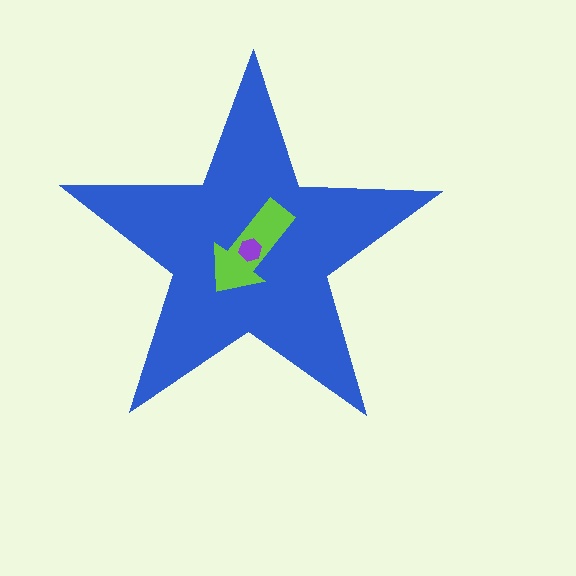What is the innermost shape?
The purple hexagon.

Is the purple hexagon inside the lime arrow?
Yes.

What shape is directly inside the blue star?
The lime arrow.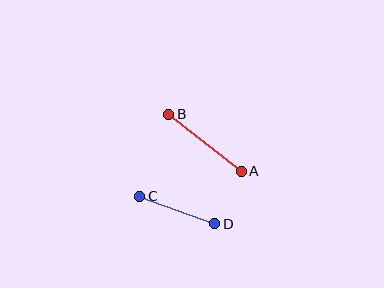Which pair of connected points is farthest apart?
Points A and B are farthest apart.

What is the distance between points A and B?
The distance is approximately 92 pixels.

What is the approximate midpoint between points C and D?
The midpoint is at approximately (177, 210) pixels.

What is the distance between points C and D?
The distance is approximately 80 pixels.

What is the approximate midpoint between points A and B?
The midpoint is at approximately (205, 143) pixels.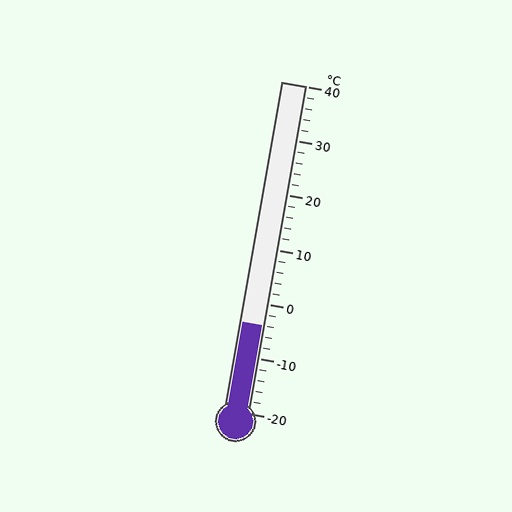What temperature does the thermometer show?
The thermometer shows approximately -4°C.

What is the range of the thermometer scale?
The thermometer scale ranges from -20°C to 40°C.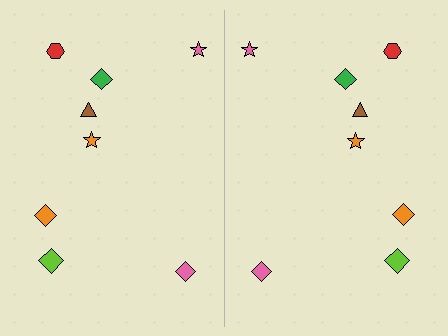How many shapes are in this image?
There are 16 shapes in this image.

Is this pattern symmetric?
Yes, this pattern has bilateral (reflection) symmetry.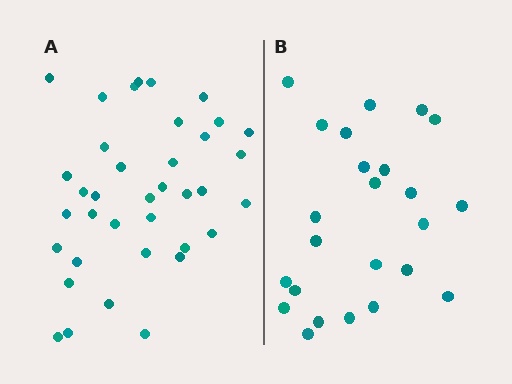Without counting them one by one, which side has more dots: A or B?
Region A (the left region) has more dots.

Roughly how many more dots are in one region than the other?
Region A has approximately 15 more dots than region B.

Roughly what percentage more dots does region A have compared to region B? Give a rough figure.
About 55% more.